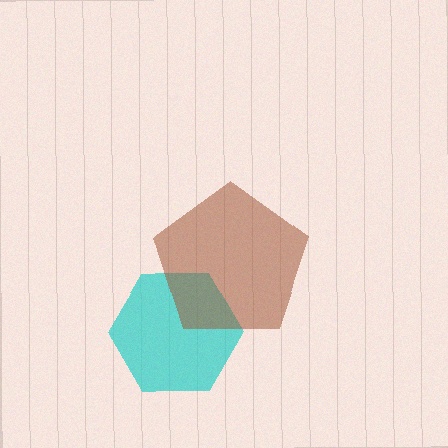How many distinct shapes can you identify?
There are 2 distinct shapes: a cyan hexagon, a brown pentagon.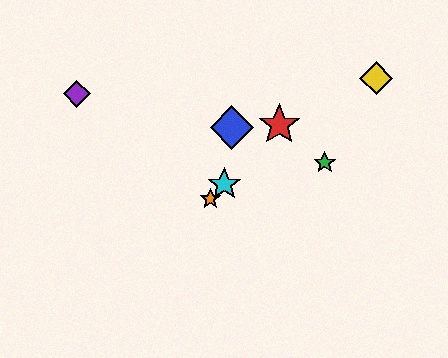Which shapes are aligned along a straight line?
The red star, the orange star, the cyan star are aligned along a straight line.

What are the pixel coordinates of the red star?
The red star is at (279, 125).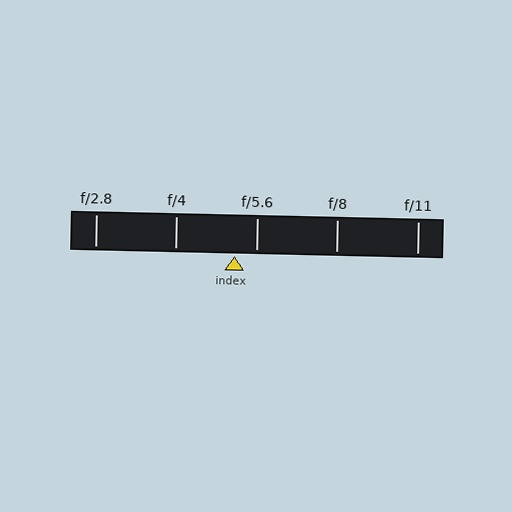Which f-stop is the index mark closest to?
The index mark is closest to f/5.6.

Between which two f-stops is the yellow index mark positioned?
The index mark is between f/4 and f/5.6.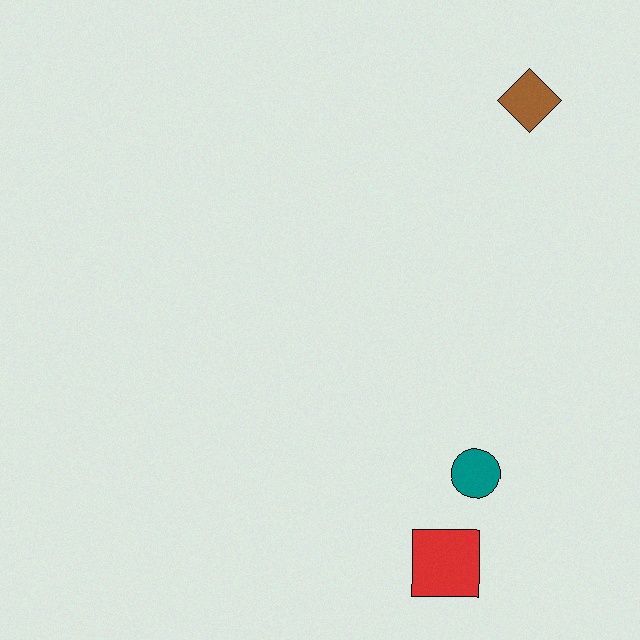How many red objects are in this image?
There is 1 red object.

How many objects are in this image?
There are 3 objects.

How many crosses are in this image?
There are no crosses.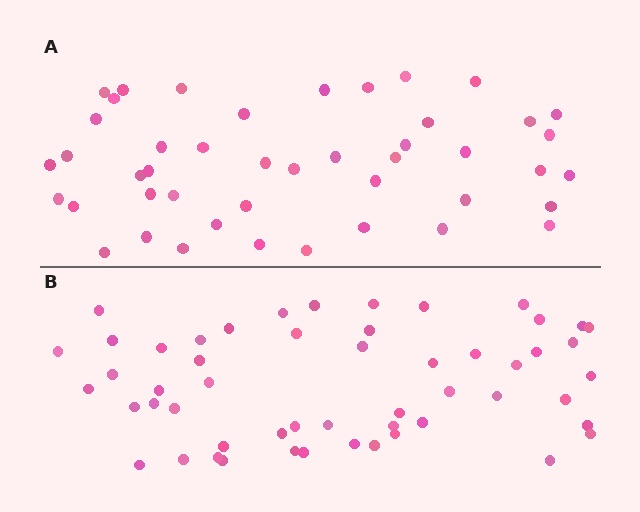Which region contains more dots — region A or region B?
Region B (the bottom region) has more dots.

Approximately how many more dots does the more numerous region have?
Region B has roughly 8 or so more dots than region A.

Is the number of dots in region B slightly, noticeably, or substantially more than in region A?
Region B has only slightly more — the two regions are fairly close. The ratio is roughly 1.2 to 1.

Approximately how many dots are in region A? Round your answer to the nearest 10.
About 40 dots. (The exact count is 45, which rounds to 40.)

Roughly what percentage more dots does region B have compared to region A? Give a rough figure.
About 20% more.